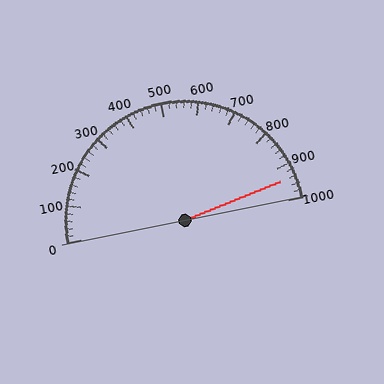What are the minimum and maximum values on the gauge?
The gauge ranges from 0 to 1000.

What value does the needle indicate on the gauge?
The needle indicates approximately 940.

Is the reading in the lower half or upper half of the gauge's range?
The reading is in the upper half of the range (0 to 1000).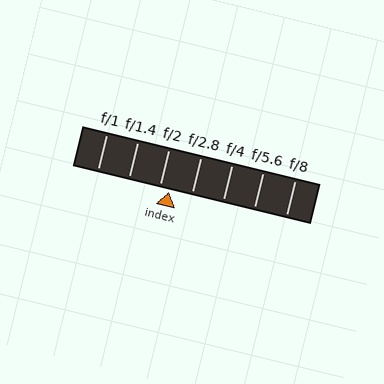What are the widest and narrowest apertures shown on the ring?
The widest aperture shown is f/1 and the narrowest is f/8.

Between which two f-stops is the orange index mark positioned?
The index mark is between f/2 and f/2.8.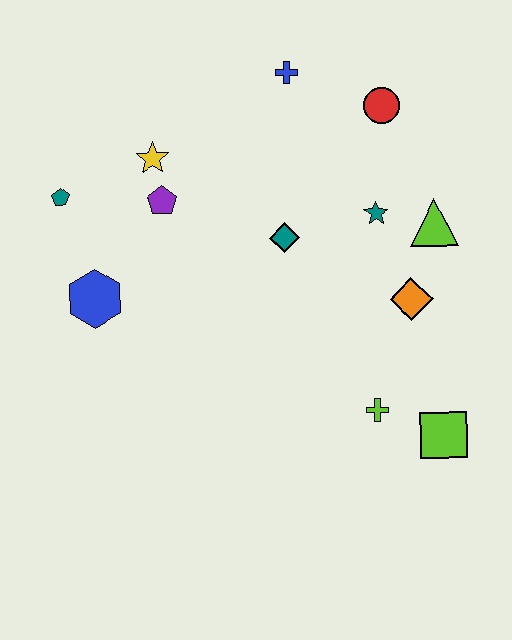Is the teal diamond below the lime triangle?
Yes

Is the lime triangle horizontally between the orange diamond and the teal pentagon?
No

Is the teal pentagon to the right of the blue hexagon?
No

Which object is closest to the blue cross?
The red circle is closest to the blue cross.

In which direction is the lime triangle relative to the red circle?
The lime triangle is below the red circle.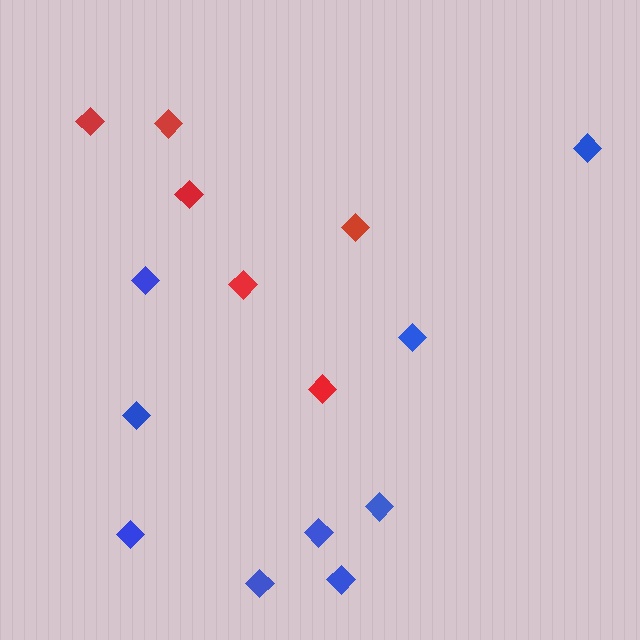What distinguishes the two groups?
There are 2 groups: one group of red diamonds (6) and one group of blue diamonds (9).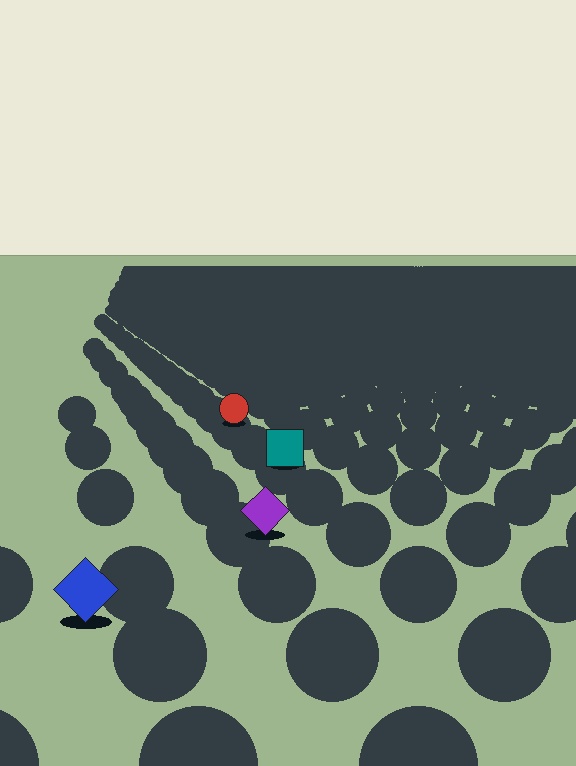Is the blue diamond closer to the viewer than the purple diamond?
Yes. The blue diamond is closer — you can tell from the texture gradient: the ground texture is coarser near it.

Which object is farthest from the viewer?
The red circle is farthest from the viewer. It appears smaller and the ground texture around it is denser.